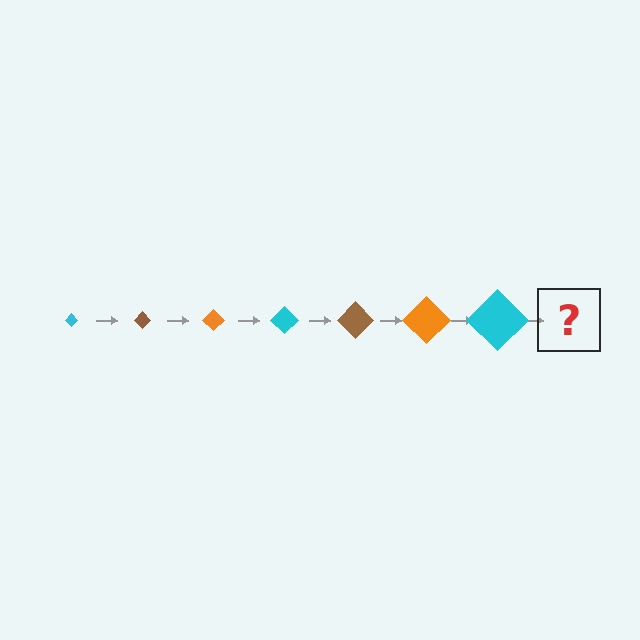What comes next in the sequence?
The next element should be a brown diamond, larger than the previous one.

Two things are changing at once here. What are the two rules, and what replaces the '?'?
The two rules are that the diamond grows larger each step and the color cycles through cyan, brown, and orange. The '?' should be a brown diamond, larger than the previous one.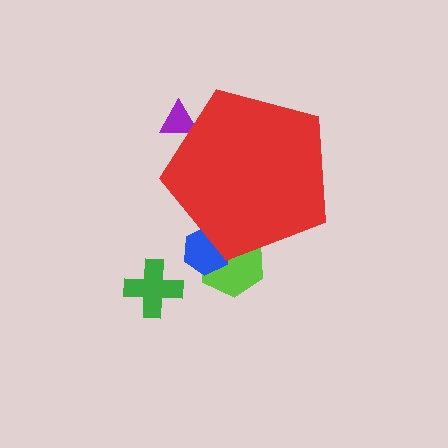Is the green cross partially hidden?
No, the green cross is fully visible.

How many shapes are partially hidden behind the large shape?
3 shapes are partially hidden.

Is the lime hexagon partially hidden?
Yes, the lime hexagon is partially hidden behind the red pentagon.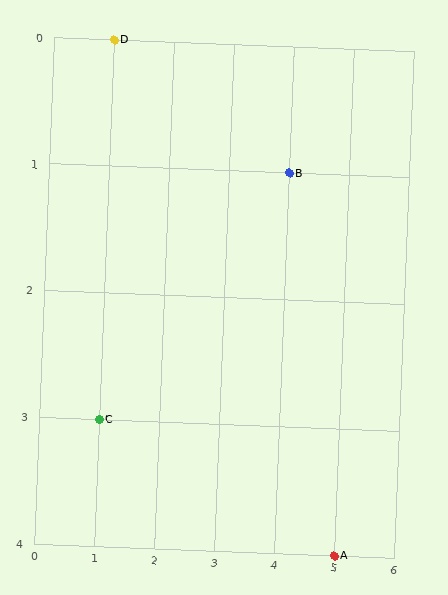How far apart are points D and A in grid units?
Points D and A are 4 columns and 4 rows apart (about 5.7 grid units diagonally).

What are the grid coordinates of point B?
Point B is at grid coordinates (4, 1).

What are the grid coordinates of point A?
Point A is at grid coordinates (5, 4).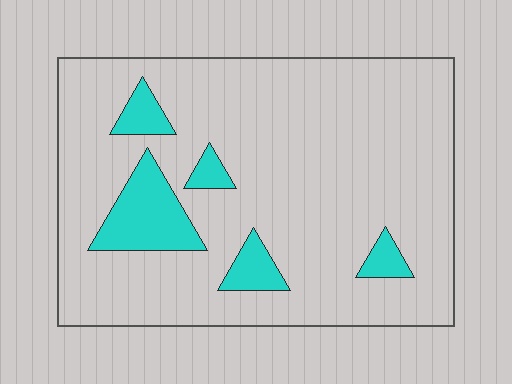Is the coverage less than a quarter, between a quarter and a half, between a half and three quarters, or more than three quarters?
Less than a quarter.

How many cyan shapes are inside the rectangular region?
5.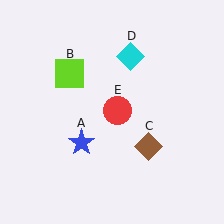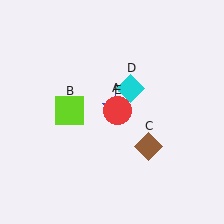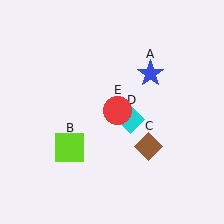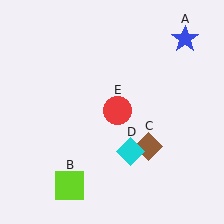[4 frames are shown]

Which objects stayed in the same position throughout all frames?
Brown diamond (object C) and red circle (object E) remained stationary.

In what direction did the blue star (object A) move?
The blue star (object A) moved up and to the right.